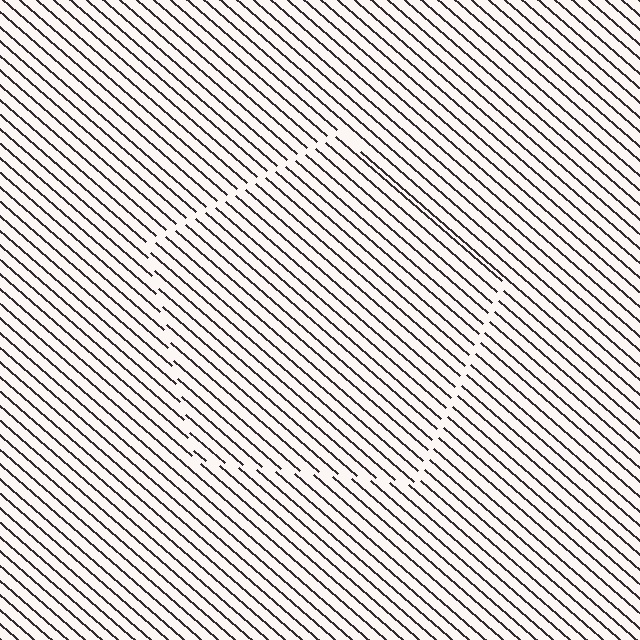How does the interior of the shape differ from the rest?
The interior of the shape contains the same grating, shifted by half a period — the contour is defined by the phase discontinuity where line-ends from the inner and outer gratings abut.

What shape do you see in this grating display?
An illusory pentagon. The interior of the shape contains the same grating, shifted by half a period — the contour is defined by the phase discontinuity where line-ends from the inner and outer gratings abut.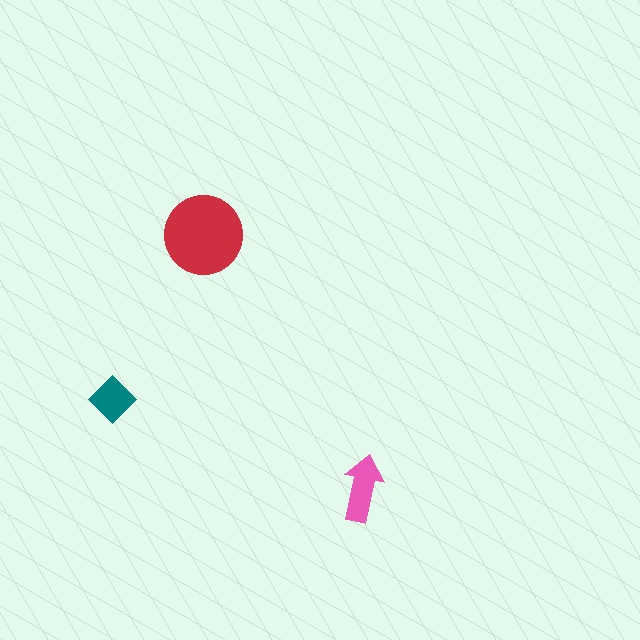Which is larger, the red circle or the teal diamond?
The red circle.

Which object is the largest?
The red circle.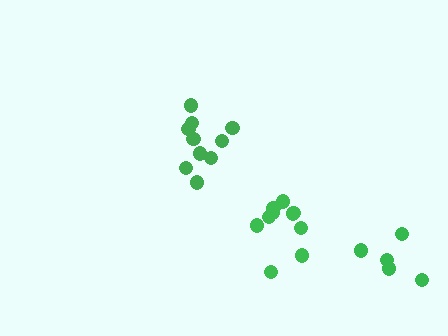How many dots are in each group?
Group 1: 10 dots, Group 2: 5 dots, Group 3: 10 dots (25 total).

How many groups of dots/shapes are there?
There are 3 groups.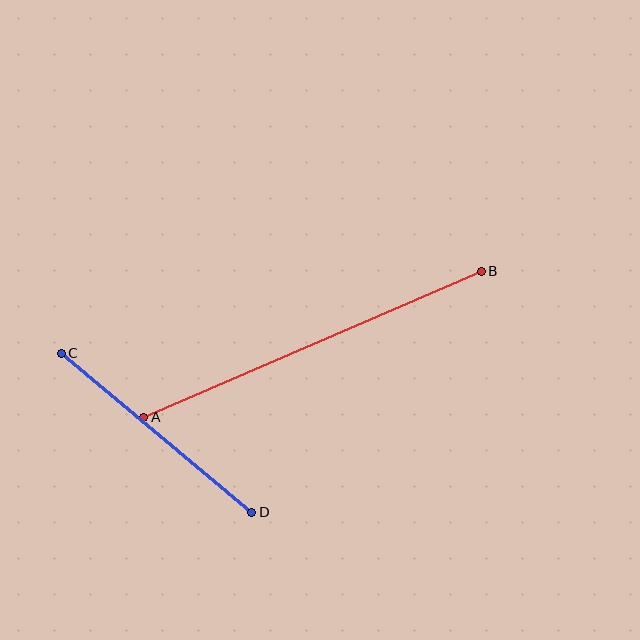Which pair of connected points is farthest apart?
Points A and B are farthest apart.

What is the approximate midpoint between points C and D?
The midpoint is at approximately (156, 433) pixels.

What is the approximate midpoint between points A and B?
The midpoint is at approximately (312, 344) pixels.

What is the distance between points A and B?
The distance is approximately 368 pixels.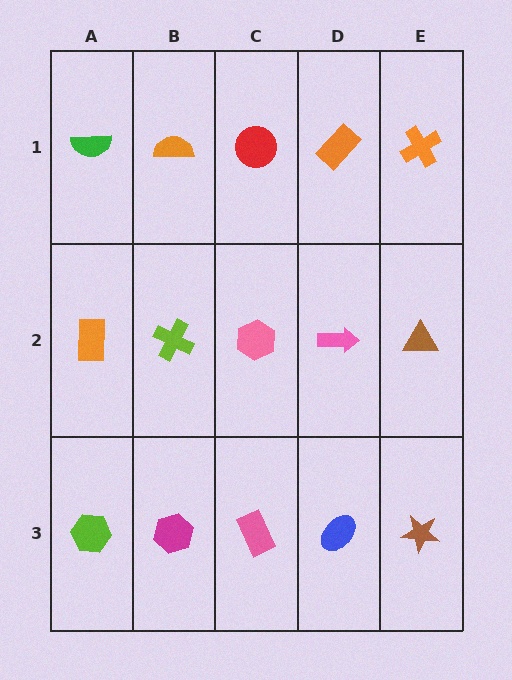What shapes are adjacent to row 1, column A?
An orange rectangle (row 2, column A), an orange semicircle (row 1, column B).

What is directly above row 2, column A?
A green semicircle.